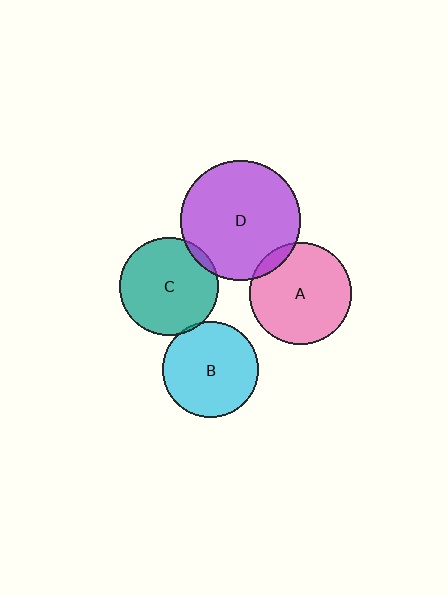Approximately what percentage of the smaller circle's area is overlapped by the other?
Approximately 5%.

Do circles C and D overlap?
Yes.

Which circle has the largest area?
Circle D (purple).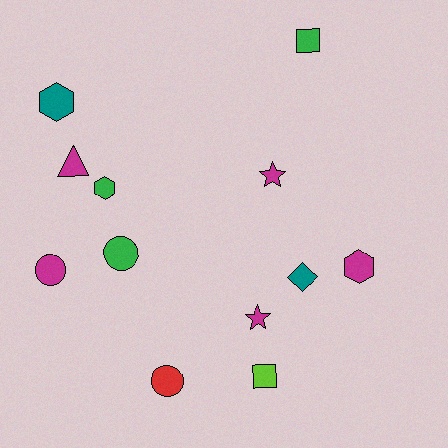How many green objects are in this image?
There are 3 green objects.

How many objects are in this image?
There are 12 objects.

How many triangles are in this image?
There is 1 triangle.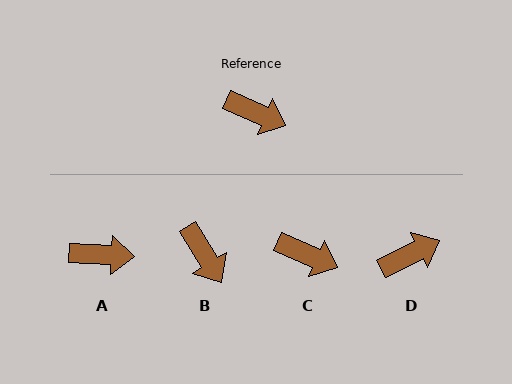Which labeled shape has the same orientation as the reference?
C.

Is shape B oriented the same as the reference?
No, it is off by about 35 degrees.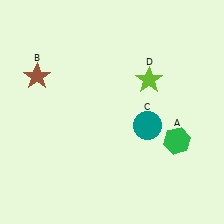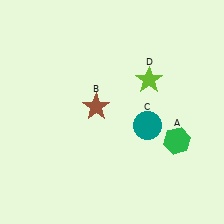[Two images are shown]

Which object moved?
The brown star (B) moved right.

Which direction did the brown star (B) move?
The brown star (B) moved right.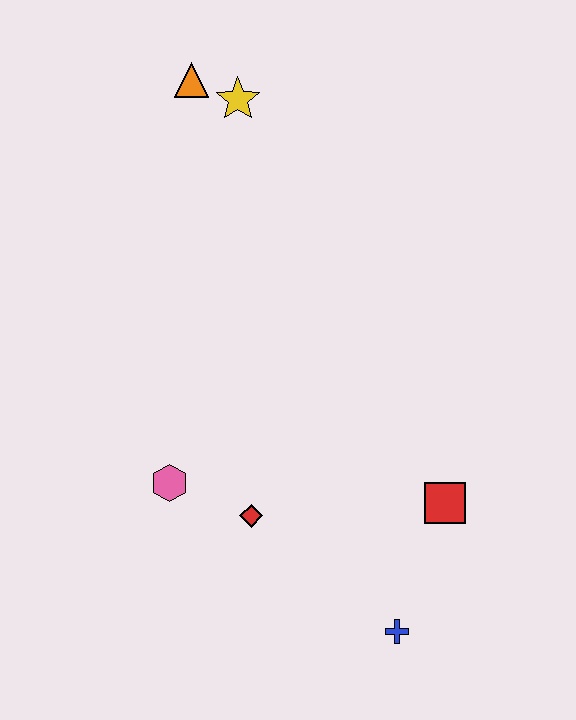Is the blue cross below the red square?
Yes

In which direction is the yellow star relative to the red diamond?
The yellow star is above the red diamond.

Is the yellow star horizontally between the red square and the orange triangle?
Yes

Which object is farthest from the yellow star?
The blue cross is farthest from the yellow star.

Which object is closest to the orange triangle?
The yellow star is closest to the orange triangle.